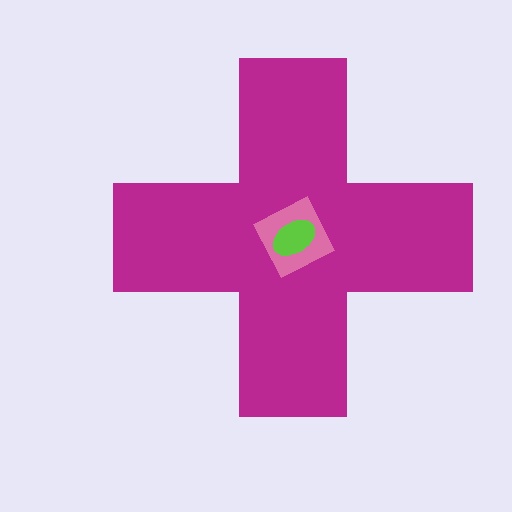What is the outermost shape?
The magenta cross.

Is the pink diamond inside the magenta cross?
Yes.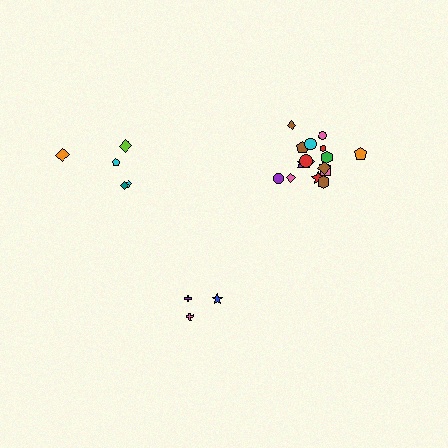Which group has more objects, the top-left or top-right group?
The top-right group.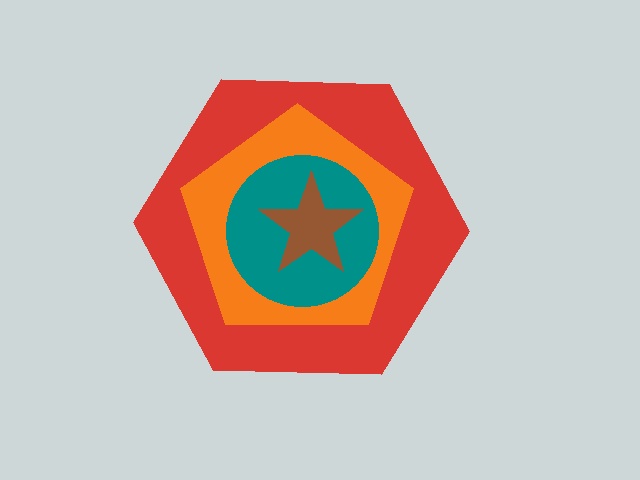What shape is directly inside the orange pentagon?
The teal circle.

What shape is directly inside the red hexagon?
The orange pentagon.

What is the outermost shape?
The red hexagon.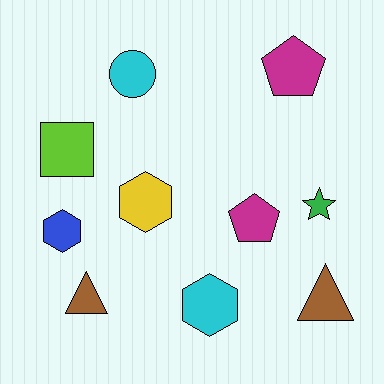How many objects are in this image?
There are 10 objects.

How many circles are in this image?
There is 1 circle.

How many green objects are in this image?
There is 1 green object.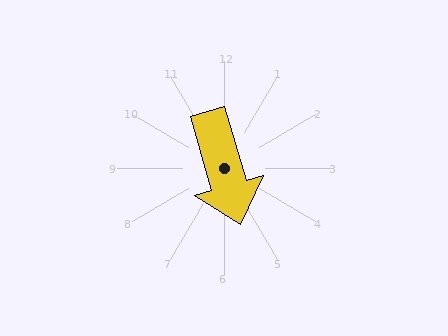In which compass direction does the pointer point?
South.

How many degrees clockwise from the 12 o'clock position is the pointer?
Approximately 164 degrees.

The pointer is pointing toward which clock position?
Roughly 5 o'clock.